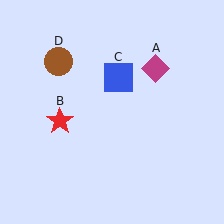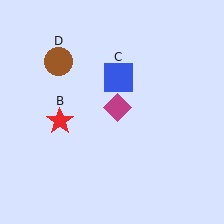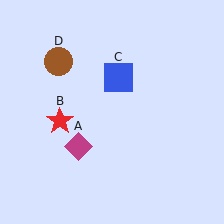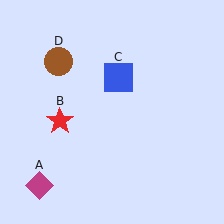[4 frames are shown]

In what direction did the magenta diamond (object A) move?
The magenta diamond (object A) moved down and to the left.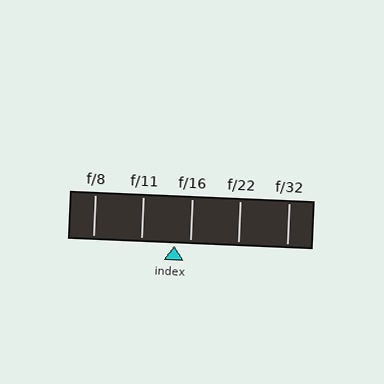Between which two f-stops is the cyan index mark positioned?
The index mark is between f/11 and f/16.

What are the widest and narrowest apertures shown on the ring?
The widest aperture shown is f/8 and the narrowest is f/32.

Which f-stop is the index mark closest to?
The index mark is closest to f/16.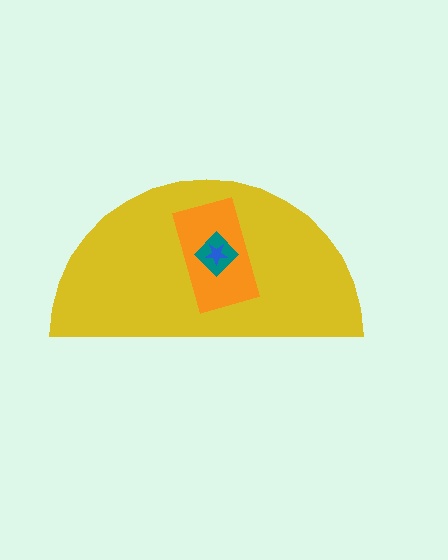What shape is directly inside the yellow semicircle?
The orange rectangle.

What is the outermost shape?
The yellow semicircle.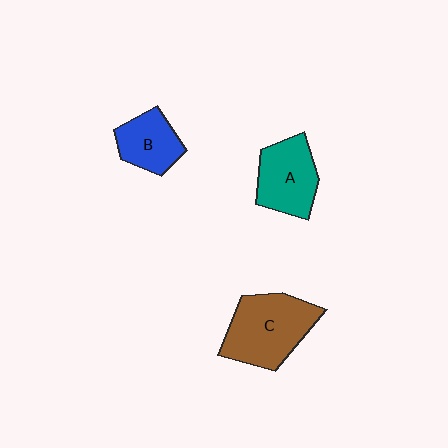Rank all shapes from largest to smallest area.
From largest to smallest: C (brown), A (teal), B (blue).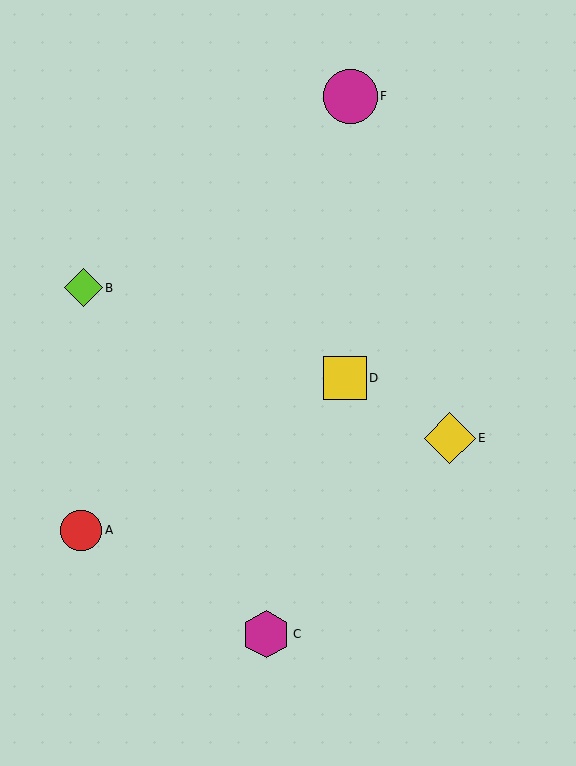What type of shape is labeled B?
Shape B is a lime diamond.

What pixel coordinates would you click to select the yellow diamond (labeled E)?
Click at (450, 438) to select the yellow diamond E.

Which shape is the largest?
The magenta circle (labeled F) is the largest.